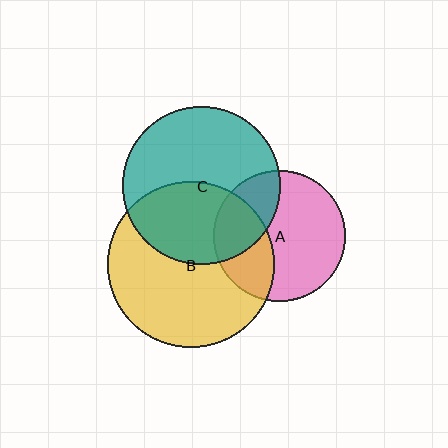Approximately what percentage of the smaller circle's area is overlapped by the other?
Approximately 35%.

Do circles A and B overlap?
Yes.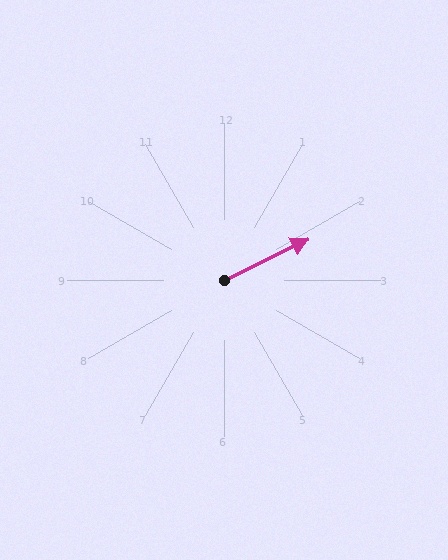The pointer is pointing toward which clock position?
Roughly 2 o'clock.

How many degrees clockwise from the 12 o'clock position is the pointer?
Approximately 64 degrees.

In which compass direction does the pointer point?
Northeast.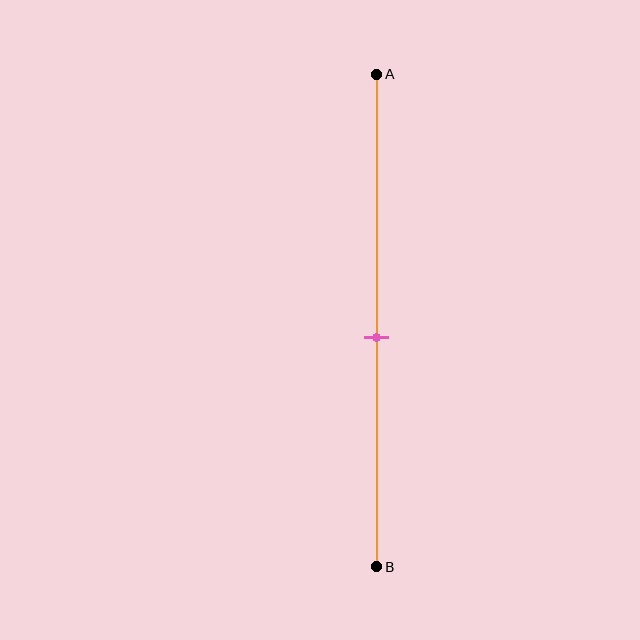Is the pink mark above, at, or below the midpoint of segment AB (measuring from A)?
The pink mark is below the midpoint of segment AB.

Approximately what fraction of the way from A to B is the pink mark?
The pink mark is approximately 55% of the way from A to B.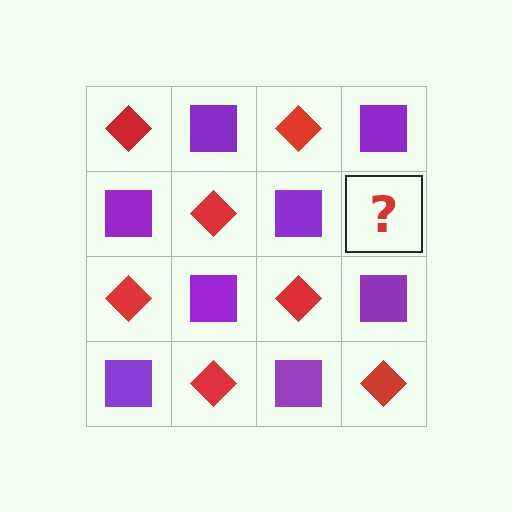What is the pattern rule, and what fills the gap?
The rule is that it alternates red diamond and purple square in a checkerboard pattern. The gap should be filled with a red diamond.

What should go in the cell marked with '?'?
The missing cell should contain a red diamond.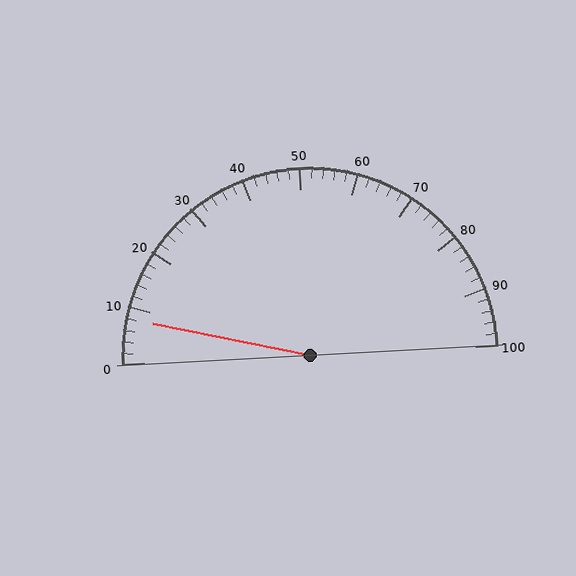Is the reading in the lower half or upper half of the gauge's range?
The reading is in the lower half of the range (0 to 100).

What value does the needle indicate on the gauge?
The needle indicates approximately 8.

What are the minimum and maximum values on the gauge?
The gauge ranges from 0 to 100.